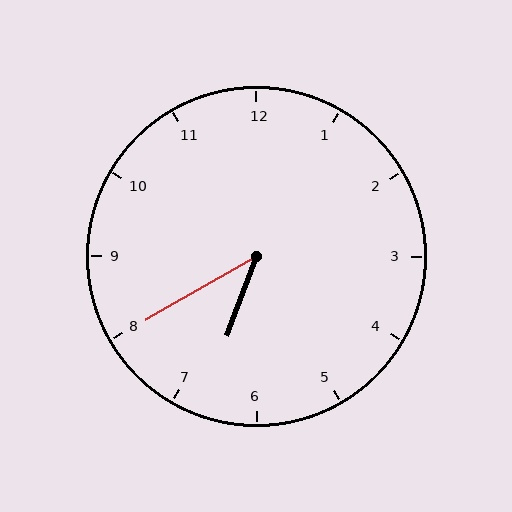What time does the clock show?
6:40.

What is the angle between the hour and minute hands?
Approximately 40 degrees.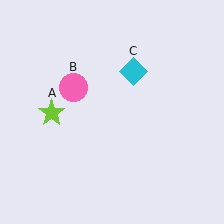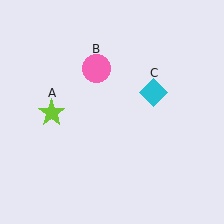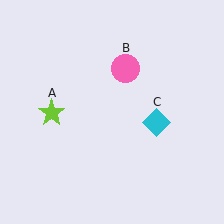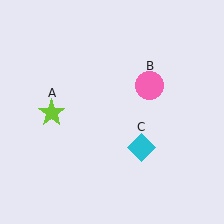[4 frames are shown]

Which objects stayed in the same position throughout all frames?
Lime star (object A) remained stationary.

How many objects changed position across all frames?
2 objects changed position: pink circle (object B), cyan diamond (object C).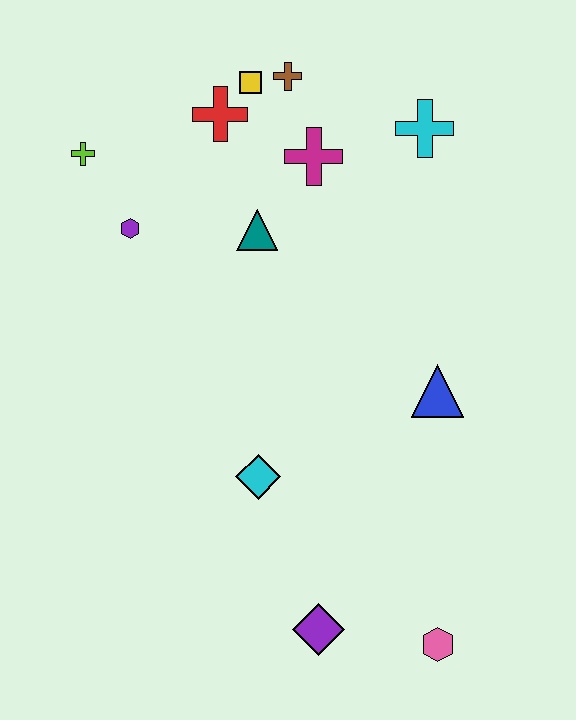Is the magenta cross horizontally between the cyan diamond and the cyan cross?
Yes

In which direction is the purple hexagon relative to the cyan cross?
The purple hexagon is to the left of the cyan cross.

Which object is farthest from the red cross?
The pink hexagon is farthest from the red cross.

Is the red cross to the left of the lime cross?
No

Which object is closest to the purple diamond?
The pink hexagon is closest to the purple diamond.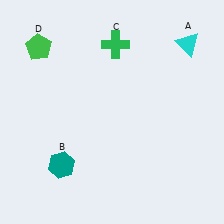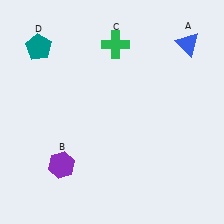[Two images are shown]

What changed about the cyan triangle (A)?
In Image 1, A is cyan. In Image 2, it changed to blue.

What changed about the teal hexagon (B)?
In Image 1, B is teal. In Image 2, it changed to purple.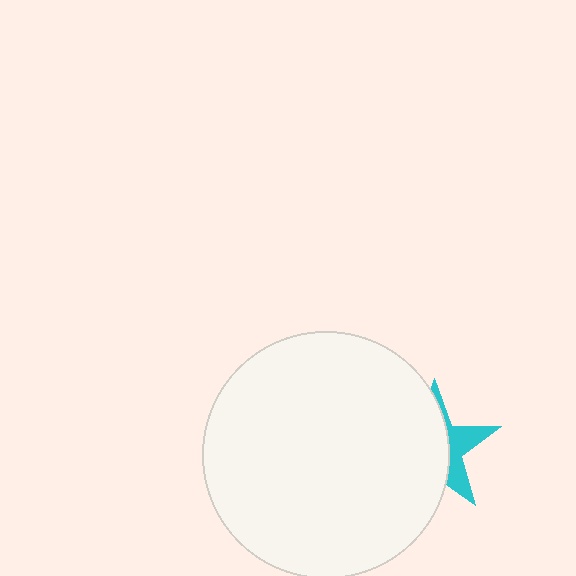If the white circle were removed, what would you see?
You would see the complete cyan star.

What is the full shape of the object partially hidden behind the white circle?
The partially hidden object is a cyan star.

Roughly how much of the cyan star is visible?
A small part of it is visible (roughly 35%).